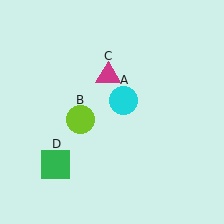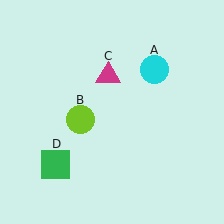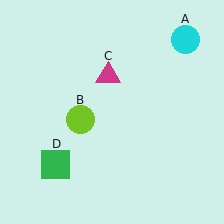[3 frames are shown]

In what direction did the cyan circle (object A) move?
The cyan circle (object A) moved up and to the right.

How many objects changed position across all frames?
1 object changed position: cyan circle (object A).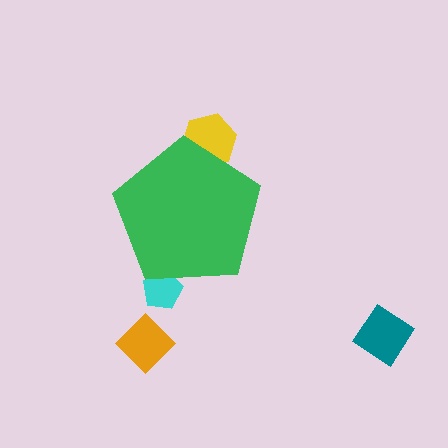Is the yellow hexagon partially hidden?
Yes, the yellow hexagon is partially hidden behind the green pentagon.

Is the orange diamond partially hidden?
No, the orange diamond is fully visible.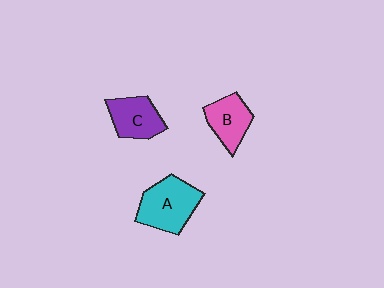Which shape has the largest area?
Shape A (cyan).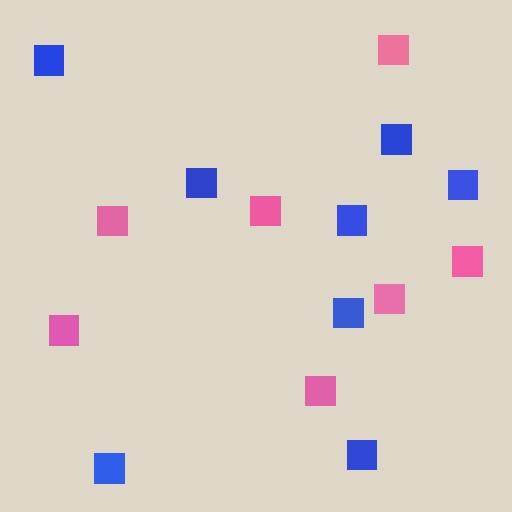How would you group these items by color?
There are 2 groups: one group of pink squares (7) and one group of blue squares (8).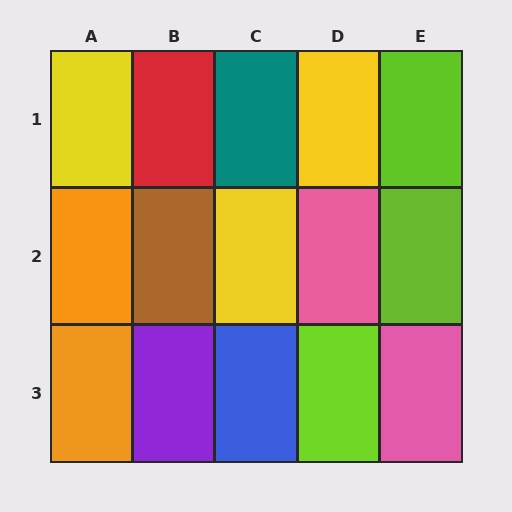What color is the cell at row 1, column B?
Red.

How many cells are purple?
1 cell is purple.